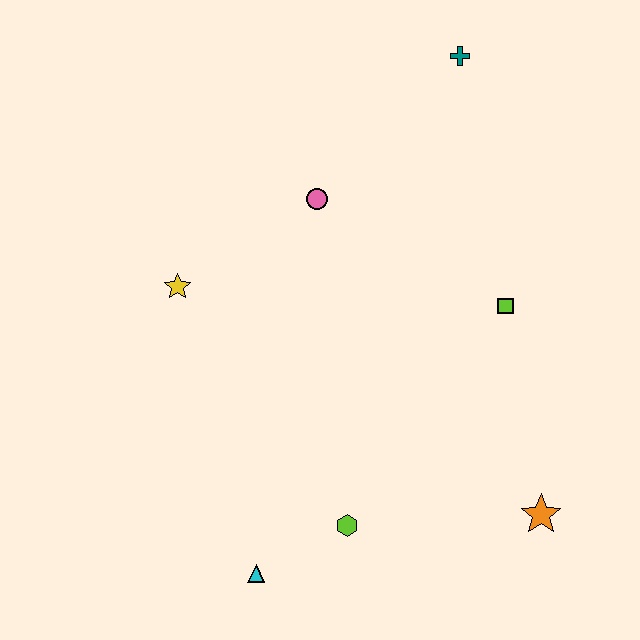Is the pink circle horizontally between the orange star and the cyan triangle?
Yes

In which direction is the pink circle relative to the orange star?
The pink circle is above the orange star.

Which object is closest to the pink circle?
The yellow star is closest to the pink circle.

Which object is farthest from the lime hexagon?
The teal cross is farthest from the lime hexagon.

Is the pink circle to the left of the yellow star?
No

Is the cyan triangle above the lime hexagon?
No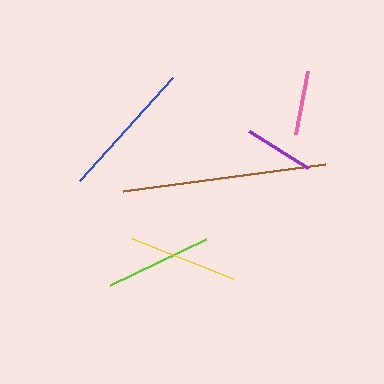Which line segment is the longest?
The brown line is the longest at approximately 204 pixels.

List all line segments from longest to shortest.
From longest to shortest: brown, blue, yellow, lime, purple, pink.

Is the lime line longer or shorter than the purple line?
The lime line is longer than the purple line.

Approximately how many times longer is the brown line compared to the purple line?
The brown line is approximately 3.0 times the length of the purple line.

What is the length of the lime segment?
The lime segment is approximately 106 pixels long.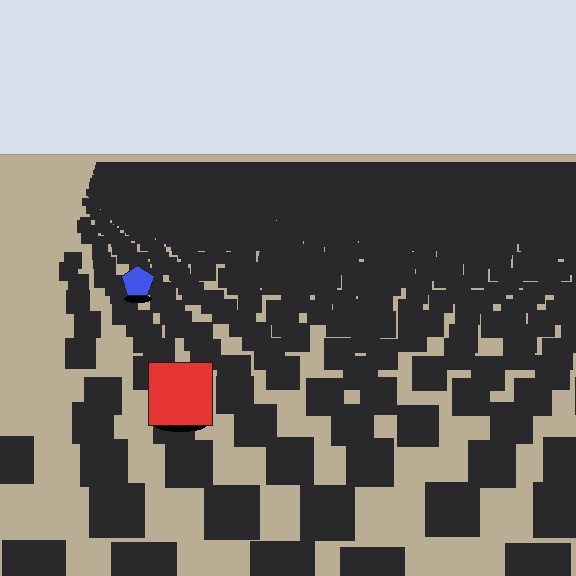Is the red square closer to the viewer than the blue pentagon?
Yes. The red square is closer — you can tell from the texture gradient: the ground texture is coarser near it.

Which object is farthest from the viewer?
The blue pentagon is farthest from the viewer. It appears smaller and the ground texture around it is denser.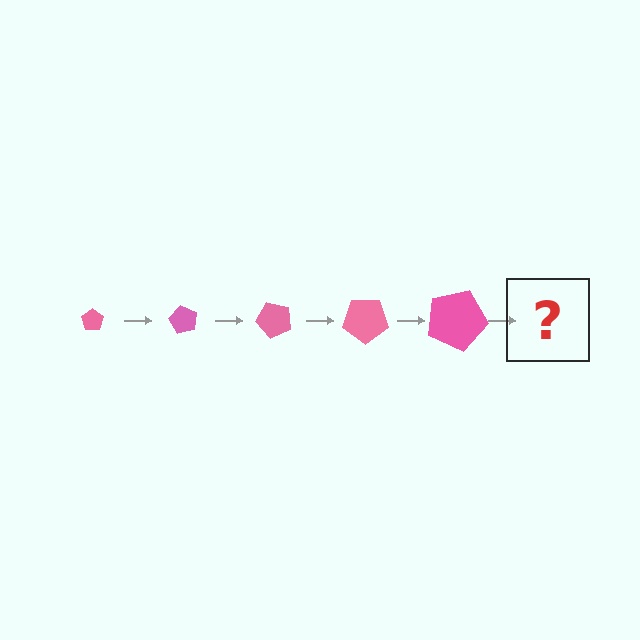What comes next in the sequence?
The next element should be a pentagon, larger than the previous one and rotated 300 degrees from the start.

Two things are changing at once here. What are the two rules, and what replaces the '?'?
The two rules are that the pentagon grows larger each step and it rotates 60 degrees each step. The '?' should be a pentagon, larger than the previous one and rotated 300 degrees from the start.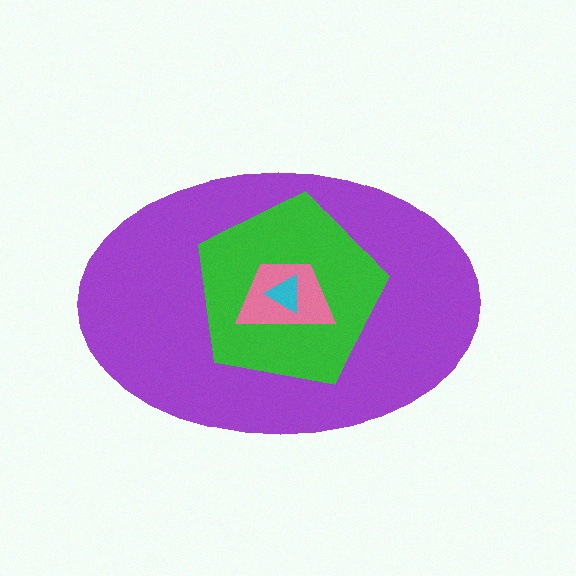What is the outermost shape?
The purple ellipse.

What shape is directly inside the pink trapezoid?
The cyan triangle.